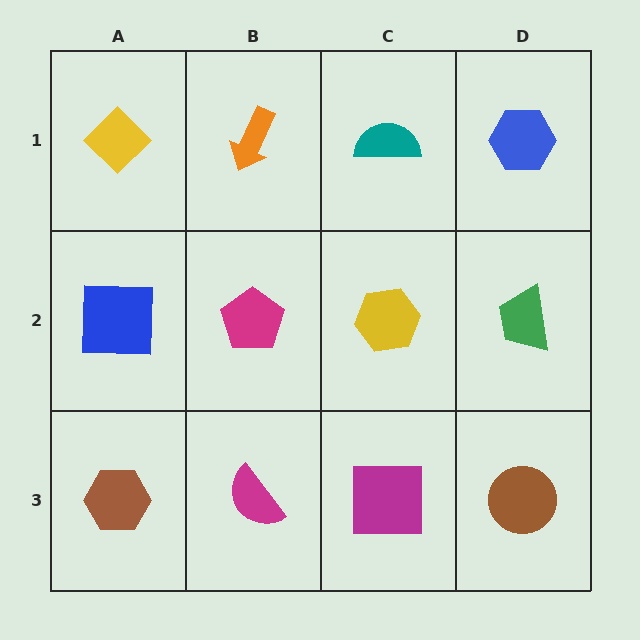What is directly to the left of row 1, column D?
A teal semicircle.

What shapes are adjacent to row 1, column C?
A yellow hexagon (row 2, column C), an orange arrow (row 1, column B), a blue hexagon (row 1, column D).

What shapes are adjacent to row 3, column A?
A blue square (row 2, column A), a magenta semicircle (row 3, column B).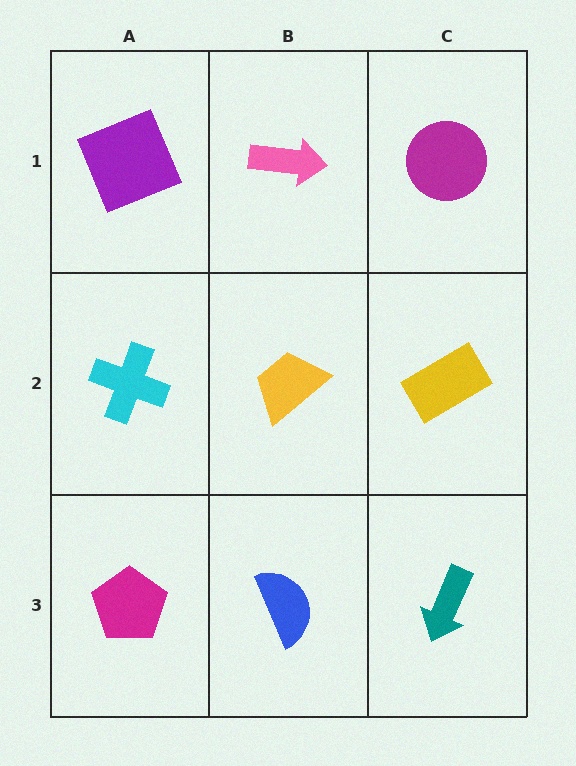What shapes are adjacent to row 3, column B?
A yellow trapezoid (row 2, column B), a magenta pentagon (row 3, column A), a teal arrow (row 3, column C).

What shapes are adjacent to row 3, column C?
A yellow rectangle (row 2, column C), a blue semicircle (row 3, column B).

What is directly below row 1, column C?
A yellow rectangle.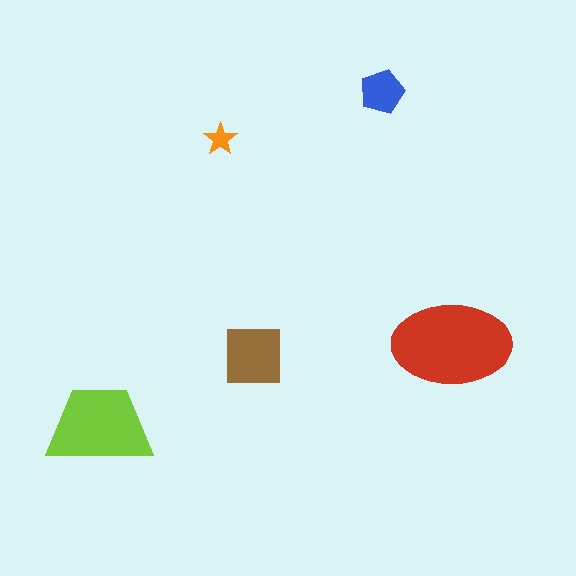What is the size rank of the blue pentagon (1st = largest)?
4th.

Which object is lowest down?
The lime trapezoid is bottommost.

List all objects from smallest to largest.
The orange star, the blue pentagon, the brown square, the lime trapezoid, the red ellipse.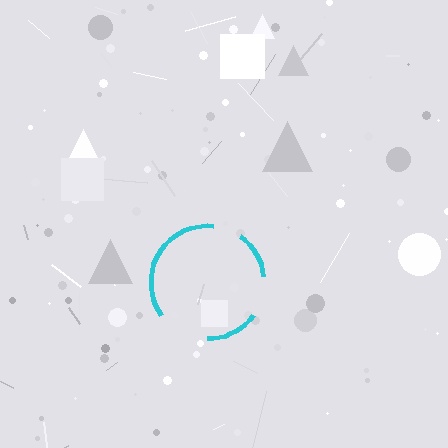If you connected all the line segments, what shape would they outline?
They would outline a circle.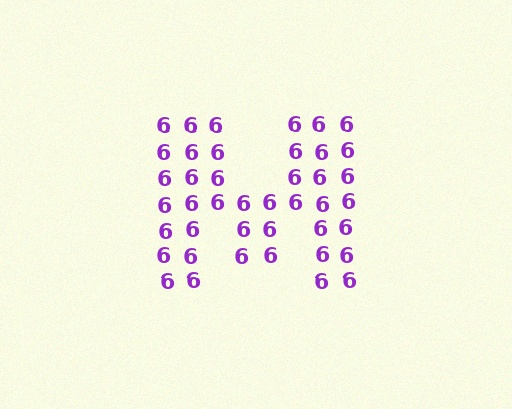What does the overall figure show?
The overall figure shows the letter M.